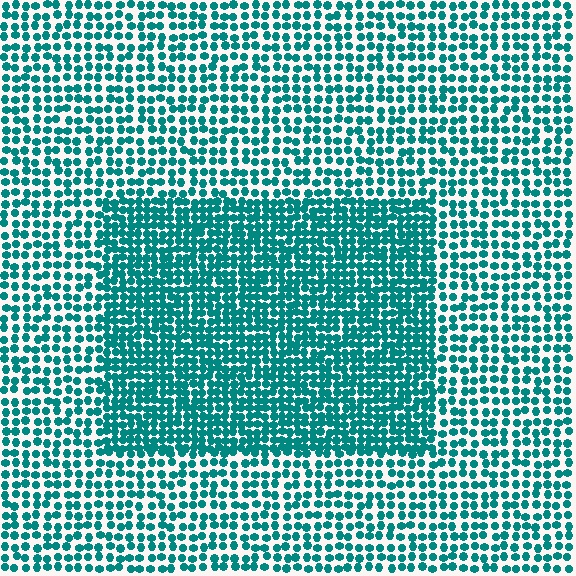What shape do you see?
I see a rectangle.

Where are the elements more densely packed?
The elements are more densely packed inside the rectangle boundary.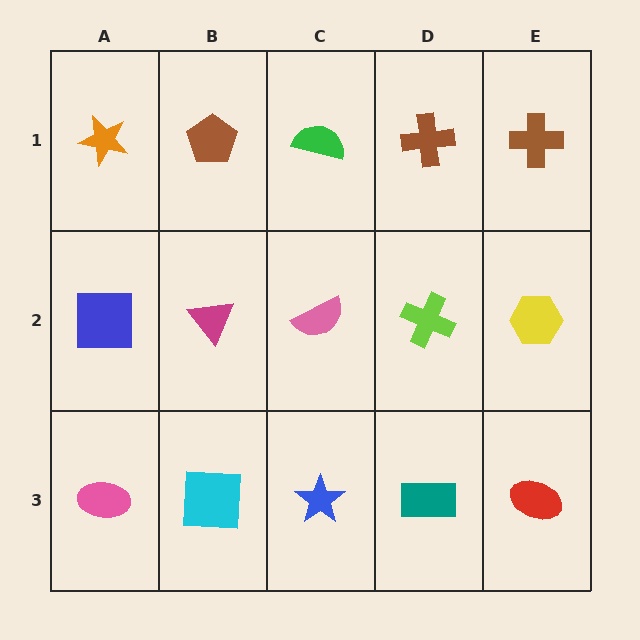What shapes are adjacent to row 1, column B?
A magenta triangle (row 2, column B), an orange star (row 1, column A), a green semicircle (row 1, column C).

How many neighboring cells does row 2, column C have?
4.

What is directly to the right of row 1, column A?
A brown pentagon.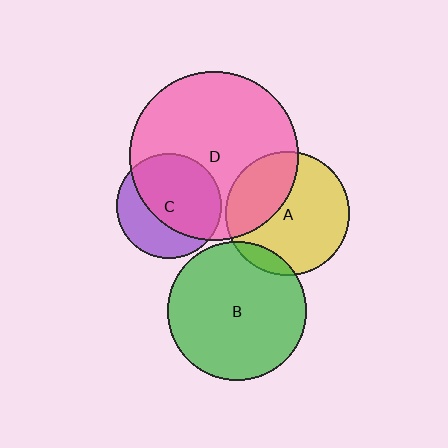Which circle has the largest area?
Circle D (pink).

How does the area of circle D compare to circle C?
Approximately 2.6 times.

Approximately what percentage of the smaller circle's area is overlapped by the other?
Approximately 35%.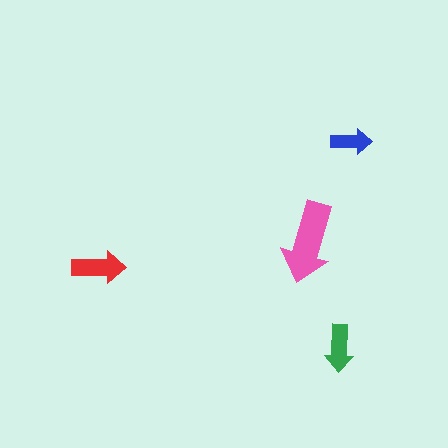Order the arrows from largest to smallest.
the pink one, the red one, the green one, the blue one.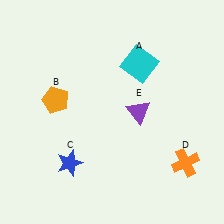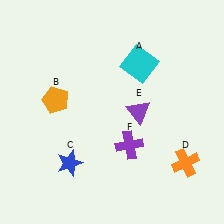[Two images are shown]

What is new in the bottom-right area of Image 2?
A purple cross (F) was added in the bottom-right area of Image 2.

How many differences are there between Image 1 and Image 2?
There is 1 difference between the two images.